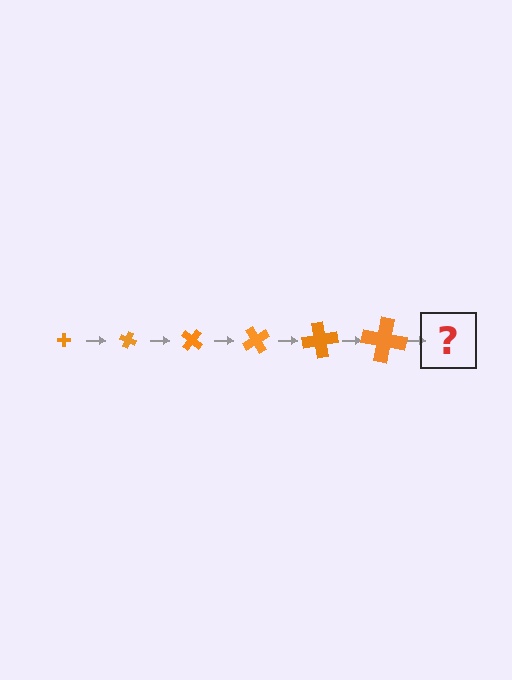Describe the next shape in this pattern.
It should be a cross, larger than the previous one and rotated 120 degrees from the start.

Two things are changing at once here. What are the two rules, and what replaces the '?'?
The two rules are that the cross grows larger each step and it rotates 20 degrees each step. The '?' should be a cross, larger than the previous one and rotated 120 degrees from the start.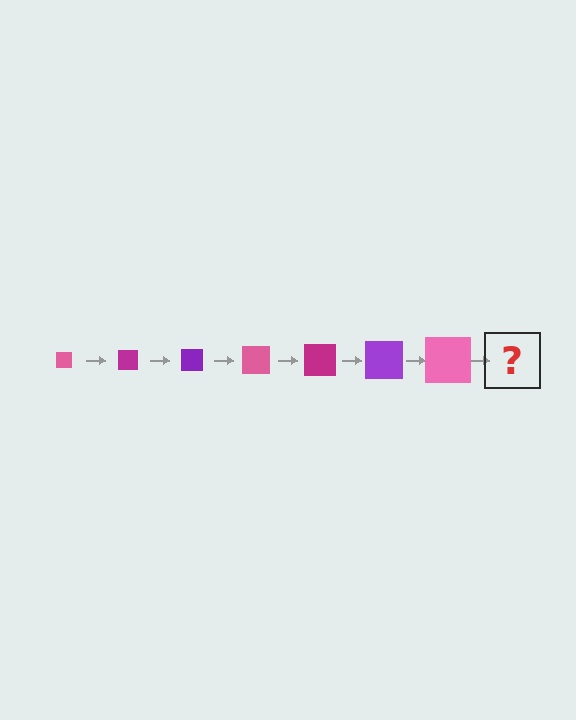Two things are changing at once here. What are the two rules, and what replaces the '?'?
The two rules are that the square grows larger each step and the color cycles through pink, magenta, and purple. The '?' should be a magenta square, larger than the previous one.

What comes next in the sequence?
The next element should be a magenta square, larger than the previous one.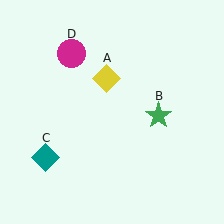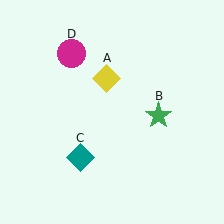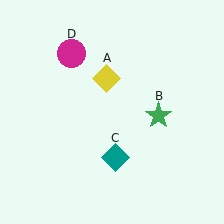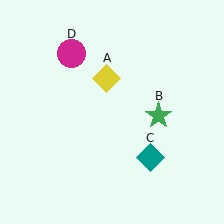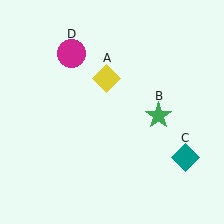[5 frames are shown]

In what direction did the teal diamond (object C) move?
The teal diamond (object C) moved right.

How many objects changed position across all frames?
1 object changed position: teal diamond (object C).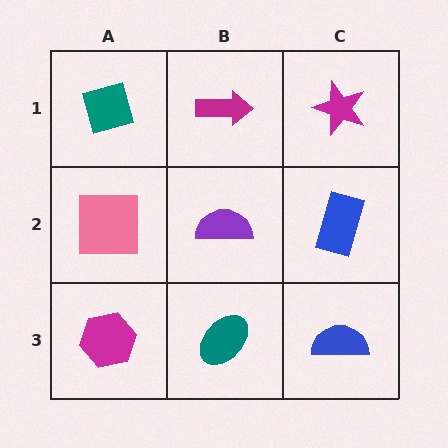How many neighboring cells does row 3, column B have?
3.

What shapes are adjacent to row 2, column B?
A magenta arrow (row 1, column B), a teal ellipse (row 3, column B), a pink square (row 2, column A), a blue rectangle (row 2, column C).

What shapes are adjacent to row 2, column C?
A magenta star (row 1, column C), a blue semicircle (row 3, column C), a purple semicircle (row 2, column B).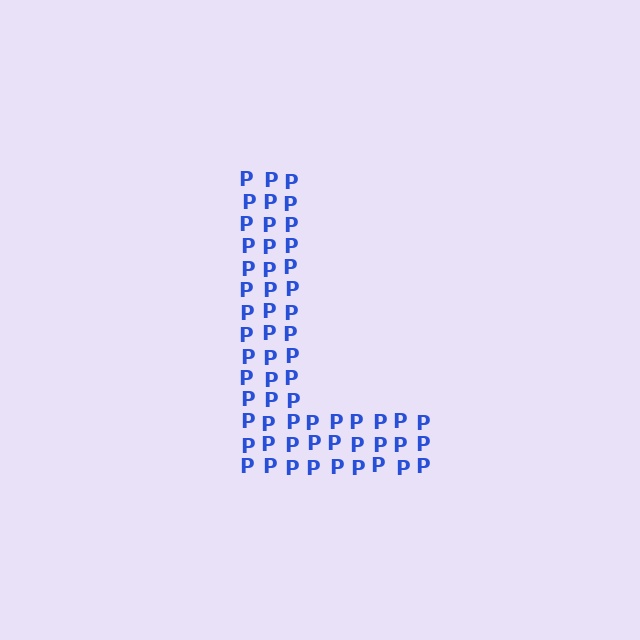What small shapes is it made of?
It is made of small letter P's.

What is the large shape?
The large shape is the letter L.